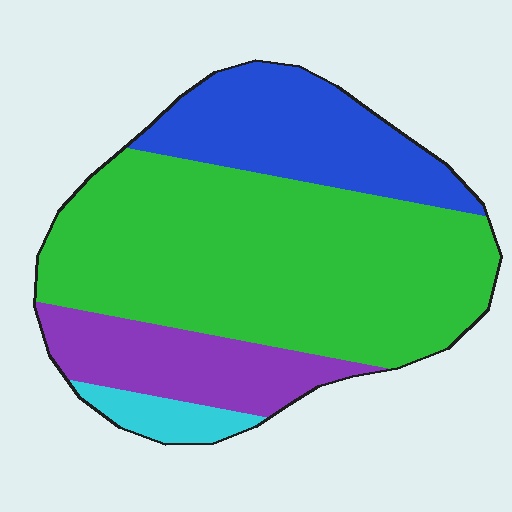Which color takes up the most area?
Green, at roughly 55%.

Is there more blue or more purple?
Blue.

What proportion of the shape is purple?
Purple covers roughly 15% of the shape.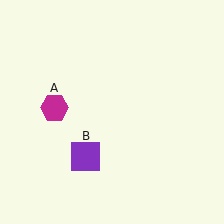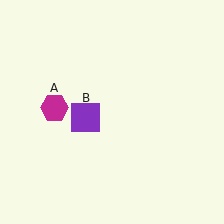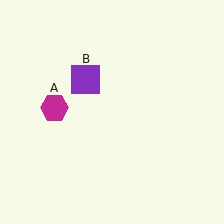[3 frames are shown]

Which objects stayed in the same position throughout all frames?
Magenta hexagon (object A) remained stationary.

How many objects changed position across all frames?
1 object changed position: purple square (object B).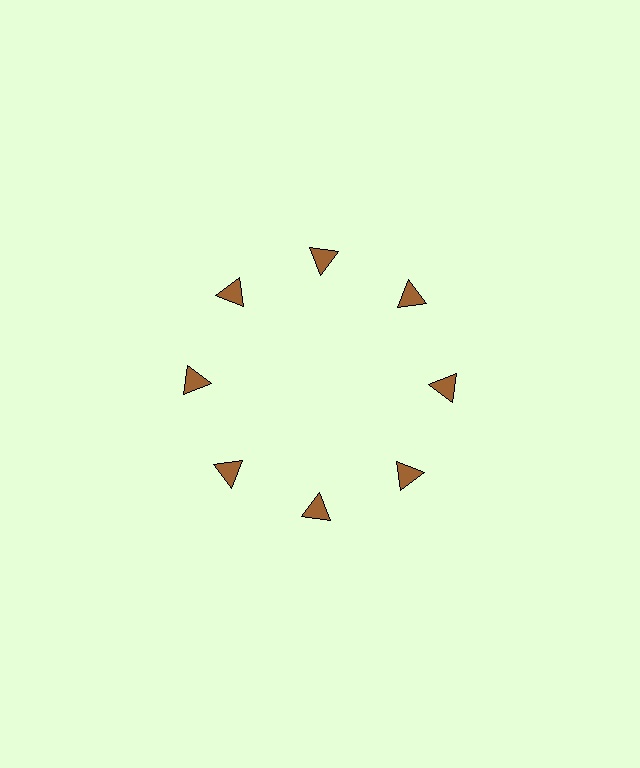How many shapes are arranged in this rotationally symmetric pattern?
There are 8 shapes, arranged in 8 groups of 1.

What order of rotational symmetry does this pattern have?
This pattern has 8-fold rotational symmetry.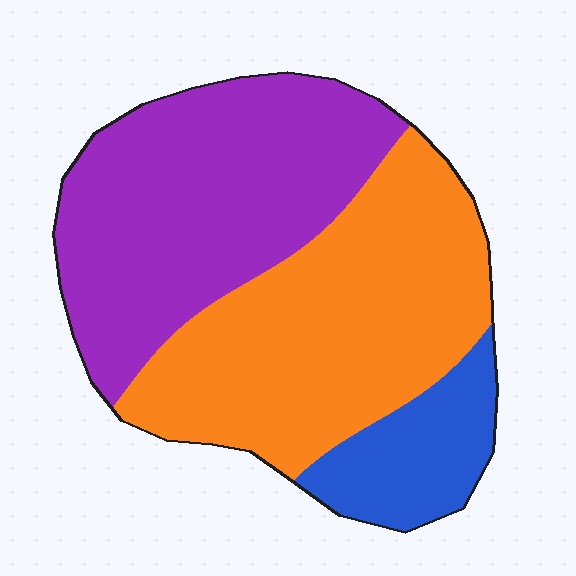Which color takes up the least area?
Blue, at roughly 15%.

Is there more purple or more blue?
Purple.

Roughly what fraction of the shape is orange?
Orange takes up about two fifths (2/5) of the shape.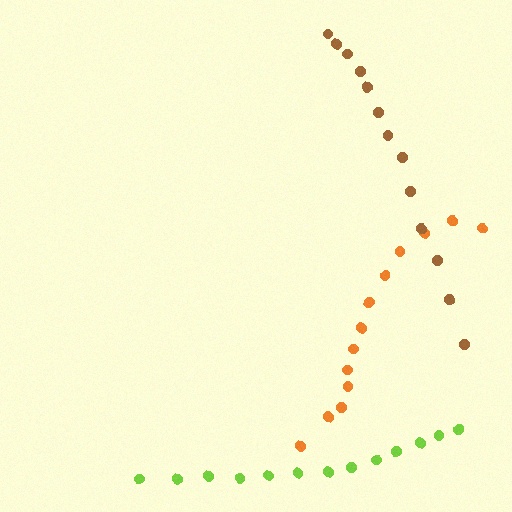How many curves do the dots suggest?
There are 3 distinct paths.